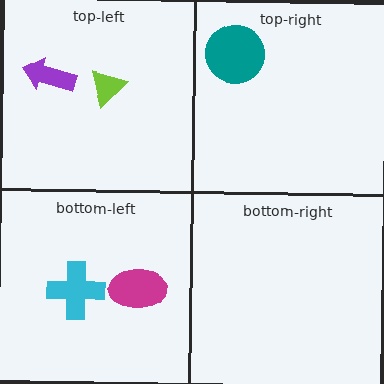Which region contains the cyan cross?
The bottom-left region.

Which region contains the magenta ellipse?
The bottom-left region.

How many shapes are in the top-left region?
2.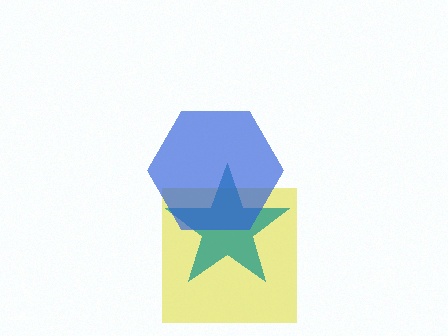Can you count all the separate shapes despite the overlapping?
Yes, there are 3 separate shapes.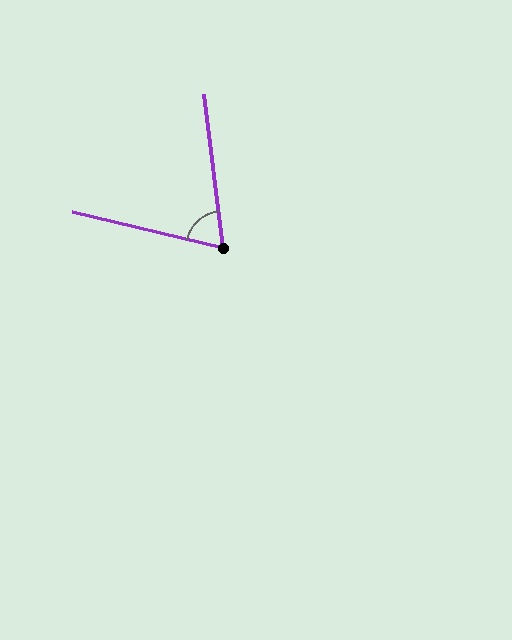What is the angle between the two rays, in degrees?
Approximately 70 degrees.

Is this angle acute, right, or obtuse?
It is acute.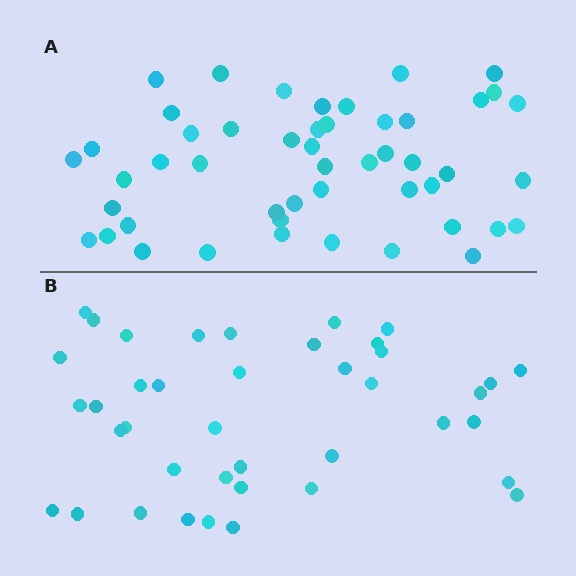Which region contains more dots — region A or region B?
Region A (the top region) has more dots.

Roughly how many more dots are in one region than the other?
Region A has roughly 8 or so more dots than region B.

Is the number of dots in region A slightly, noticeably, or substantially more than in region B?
Region A has only slightly more — the two regions are fairly close. The ratio is roughly 1.2 to 1.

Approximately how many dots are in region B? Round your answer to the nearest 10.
About 40 dots.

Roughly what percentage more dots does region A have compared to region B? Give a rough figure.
About 20% more.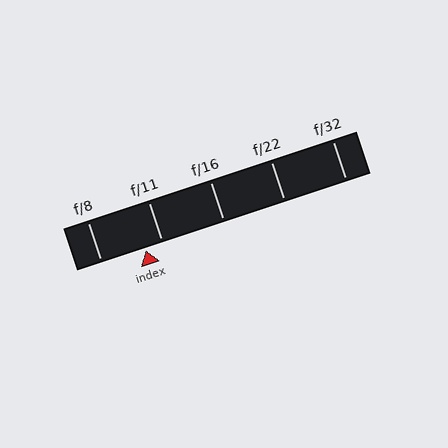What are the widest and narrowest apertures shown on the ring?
The widest aperture shown is f/8 and the narrowest is f/32.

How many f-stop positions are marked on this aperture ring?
There are 5 f-stop positions marked.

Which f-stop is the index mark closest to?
The index mark is closest to f/11.